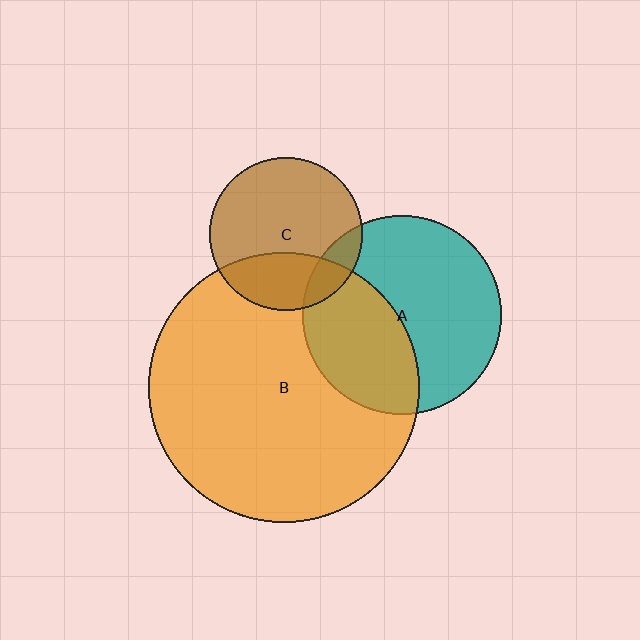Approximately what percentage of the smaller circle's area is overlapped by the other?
Approximately 15%.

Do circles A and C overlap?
Yes.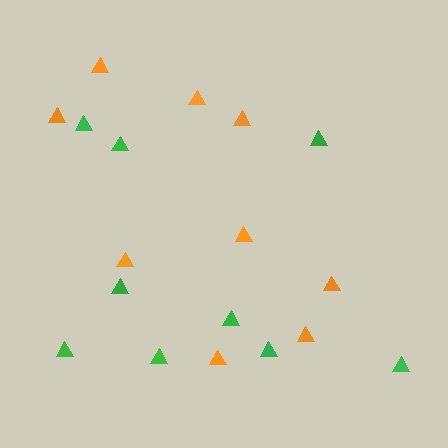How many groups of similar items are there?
There are 2 groups: one group of orange triangles (9) and one group of green triangles (9).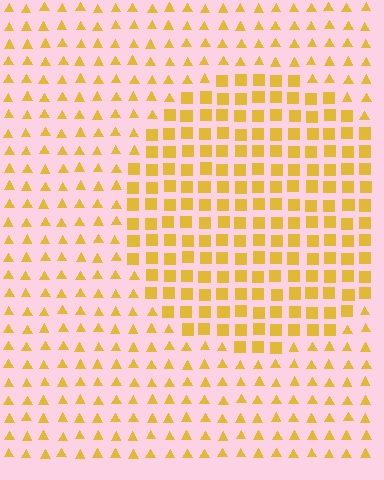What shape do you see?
I see a circle.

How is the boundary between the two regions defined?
The boundary is defined by a change in element shape: squares inside vs. triangles outside. All elements share the same color and spacing.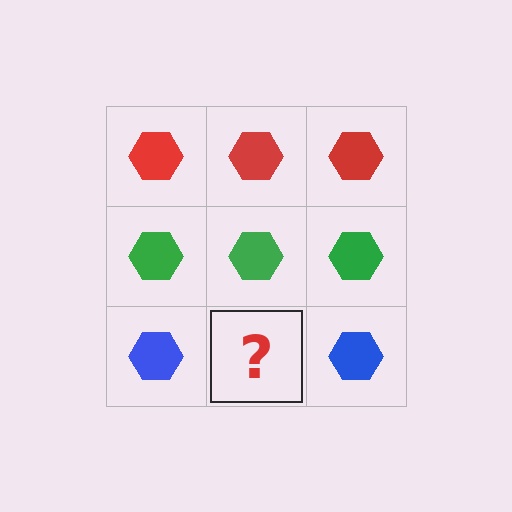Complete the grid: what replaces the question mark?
The question mark should be replaced with a blue hexagon.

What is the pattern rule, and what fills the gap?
The rule is that each row has a consistent color. The gap should be filled with a blue hexagon.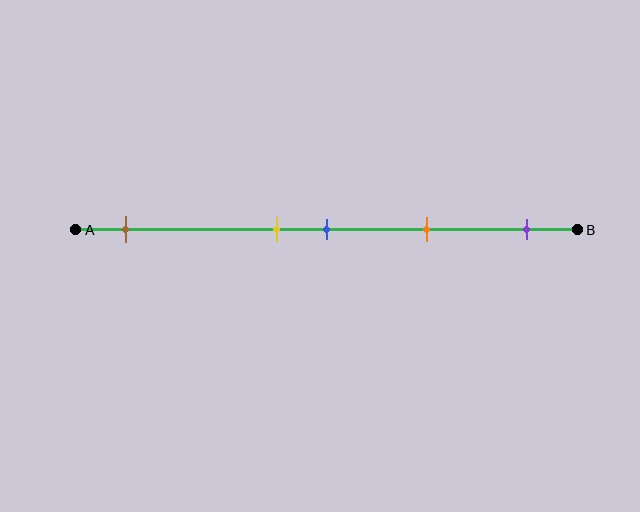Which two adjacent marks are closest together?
The yellow and blue marks are the closest adjacent pair.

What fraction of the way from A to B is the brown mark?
The brown mark is approximately 10% (0.1) of the way from A to B.